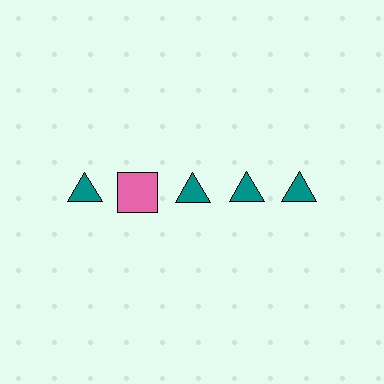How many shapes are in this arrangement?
There are 5 shapes arranged in a grid pattern.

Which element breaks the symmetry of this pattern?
The pink square in the top row, second from left column breaks the symmetry. All other shapes are teal triangles.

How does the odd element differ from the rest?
It differs in both color (pink instead of teal) and shape (square instead of triangle).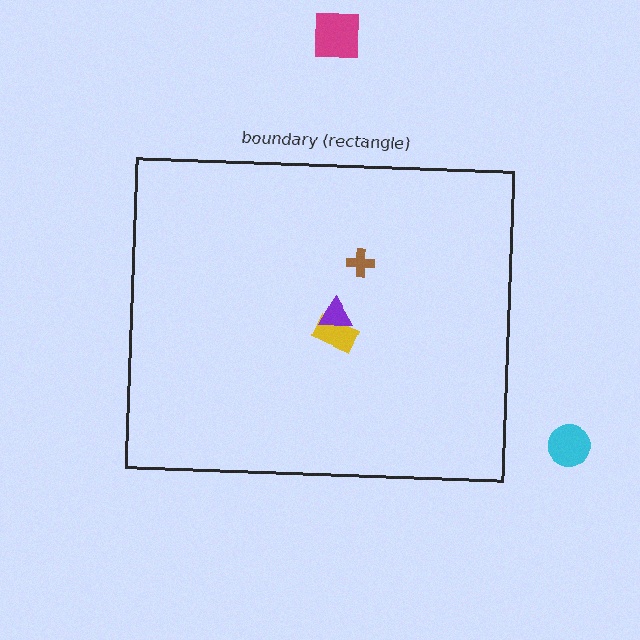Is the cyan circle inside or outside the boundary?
Outside.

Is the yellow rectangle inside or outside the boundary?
Inside.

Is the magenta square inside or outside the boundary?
Outside.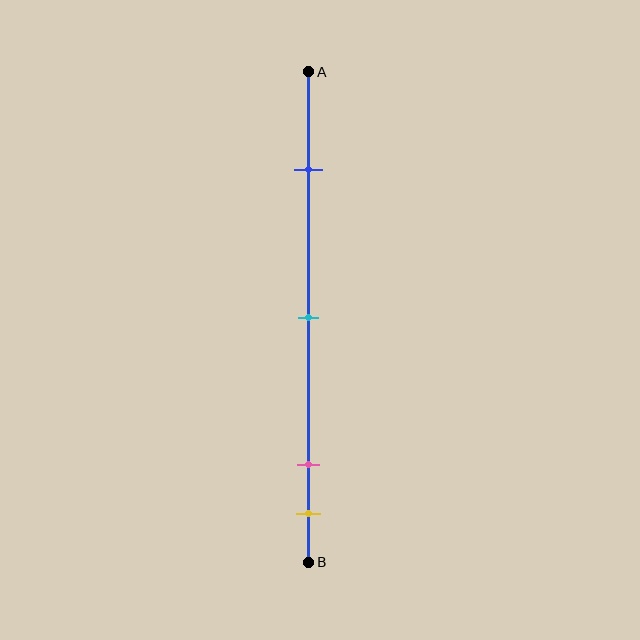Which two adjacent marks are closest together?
The pink and yellow marks are the closest adjacent pair.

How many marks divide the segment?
There are 4 marks dividing the segment.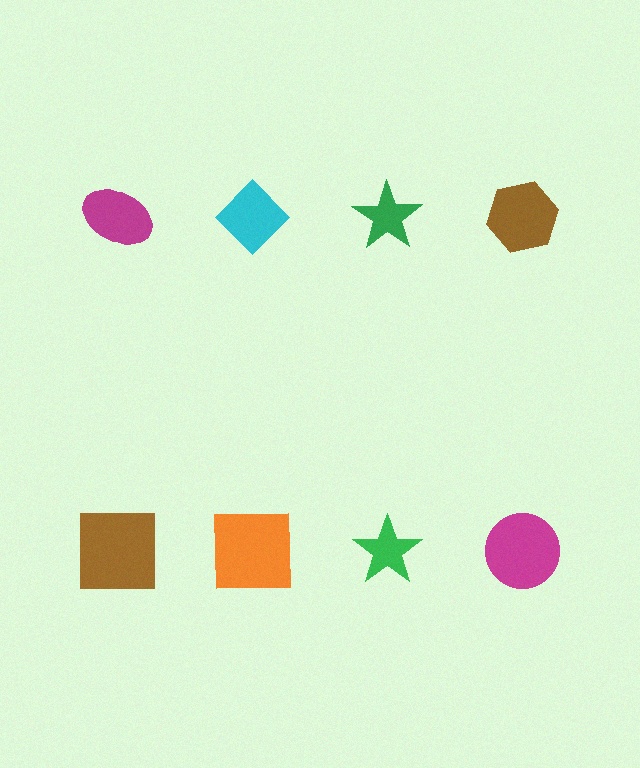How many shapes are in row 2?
4 shapes.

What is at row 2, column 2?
An orange square.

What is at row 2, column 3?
A green star.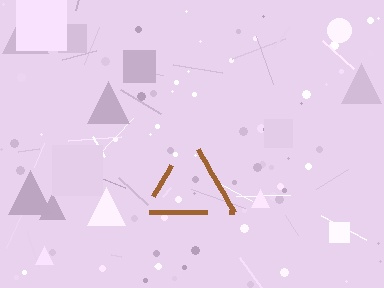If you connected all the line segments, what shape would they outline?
They would outline a triangle.